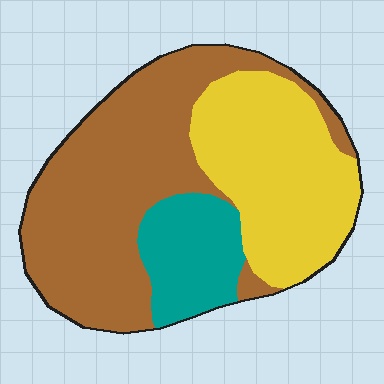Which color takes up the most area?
Brown, at roughly 50%.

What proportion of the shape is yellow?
Yellow takes up about one third (1/3) of the shape.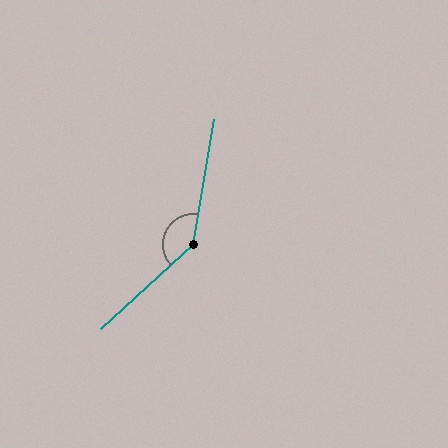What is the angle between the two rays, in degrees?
Approximately 142 degrees.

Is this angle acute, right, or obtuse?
It is obtuse.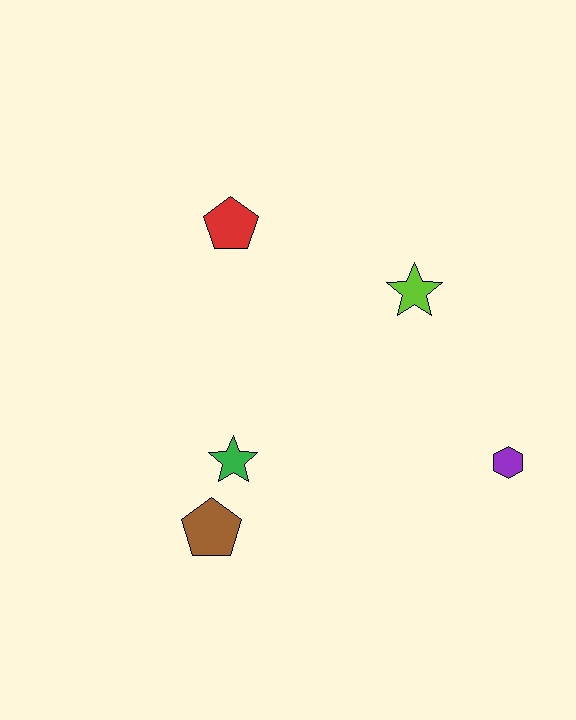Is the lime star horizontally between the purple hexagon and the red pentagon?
Yes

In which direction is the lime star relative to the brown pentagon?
The lime star is above the brown pentagon.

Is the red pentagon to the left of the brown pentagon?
No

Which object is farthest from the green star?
The purple hexagon is farthest from the green star.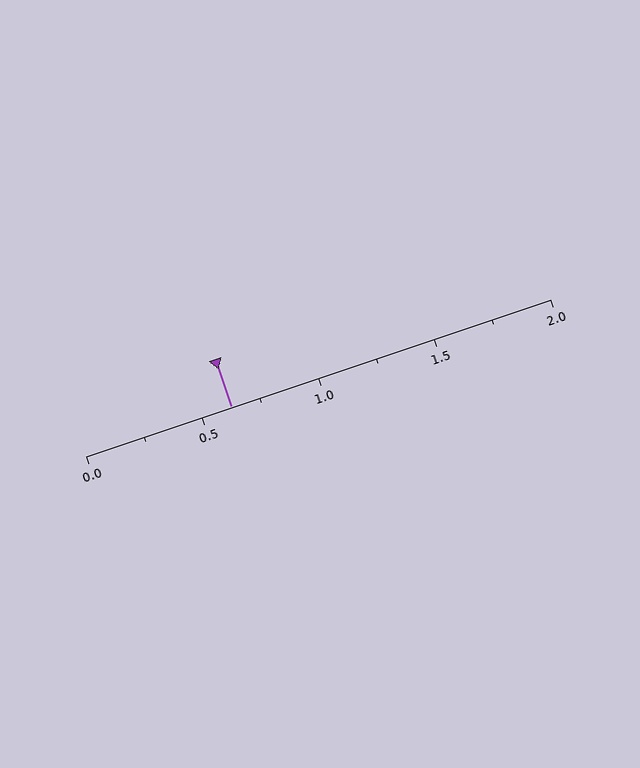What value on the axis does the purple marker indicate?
The marker indicates approximately 0.62.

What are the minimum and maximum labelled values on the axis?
The axis runs from 0.0 to 2.0.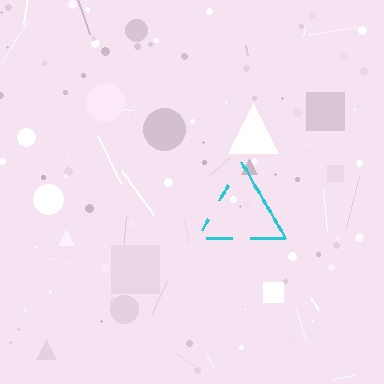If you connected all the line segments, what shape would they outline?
They would outline a triangle.